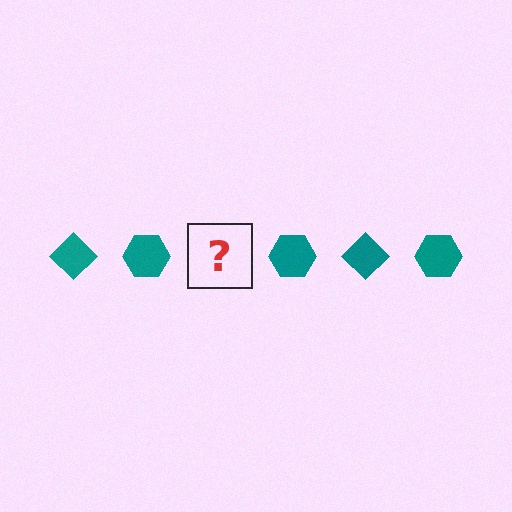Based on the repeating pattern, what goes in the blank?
The blank should be a teal diamond.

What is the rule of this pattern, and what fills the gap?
The rule is that the pattern cycles through diamond, hexagon shapes in teal. The gap should be filled with a teal diamond.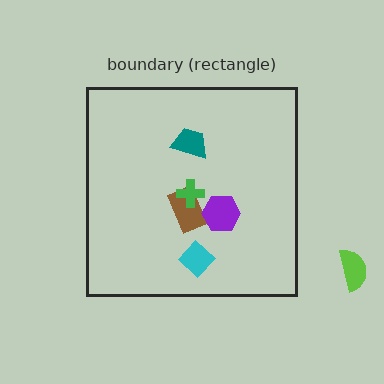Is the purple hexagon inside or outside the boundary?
Inside.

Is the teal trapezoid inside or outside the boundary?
Inside.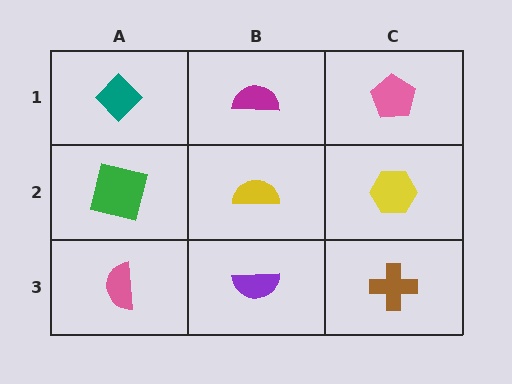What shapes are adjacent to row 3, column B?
A yellow semicircle (row 2, column B), a pink semicircle (row 3, column A), a brown cross (row 3, column C).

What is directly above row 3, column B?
A yellow semicircle.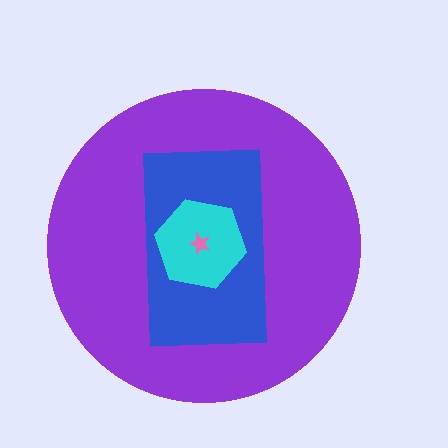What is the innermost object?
The pink star.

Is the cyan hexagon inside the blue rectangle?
Yes.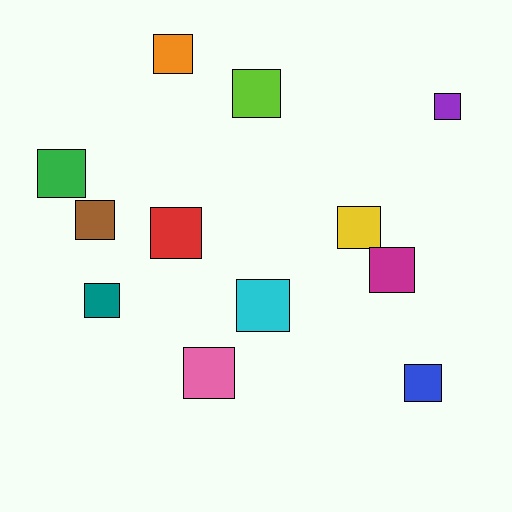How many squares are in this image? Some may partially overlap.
There are 12 squares.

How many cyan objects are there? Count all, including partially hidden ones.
There is 1 cyan object.